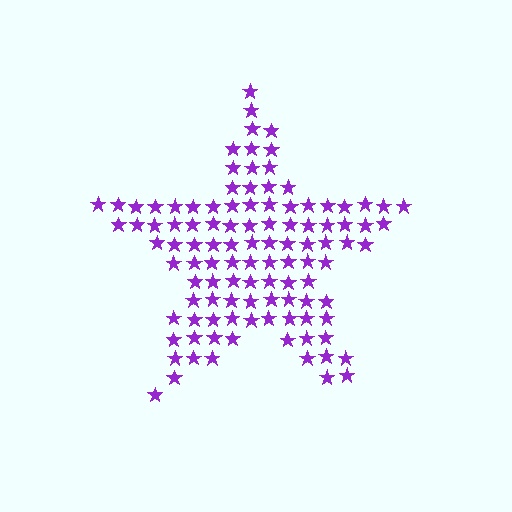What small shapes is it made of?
It is made of small stars.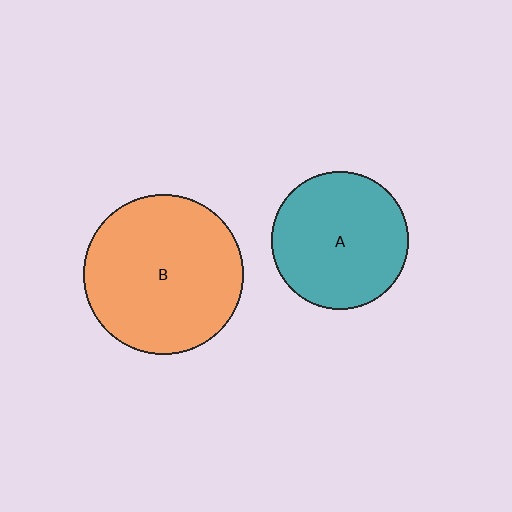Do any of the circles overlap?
No, none of the circles overlap.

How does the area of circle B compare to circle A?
Approximately 1.4 times.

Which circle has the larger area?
Circle B (orange).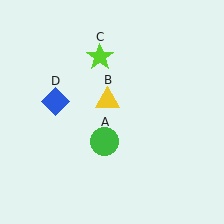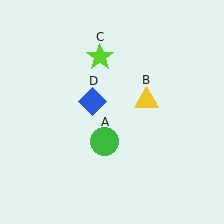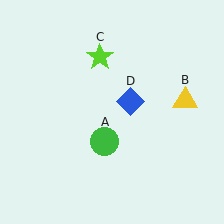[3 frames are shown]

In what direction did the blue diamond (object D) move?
The blue diamond (object D) moved right.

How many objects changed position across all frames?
2 objects changed position: yellow triangle (object B), blue diamond (object D).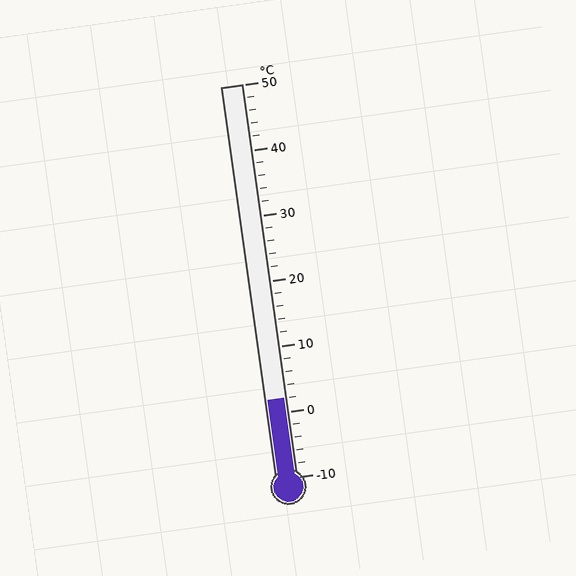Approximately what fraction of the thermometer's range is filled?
The thermometer is filled to approximately 20% of its range.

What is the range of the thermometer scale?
The thermometer scale ranges from -10°C to 50°C.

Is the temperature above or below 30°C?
The temperature is below 30°C.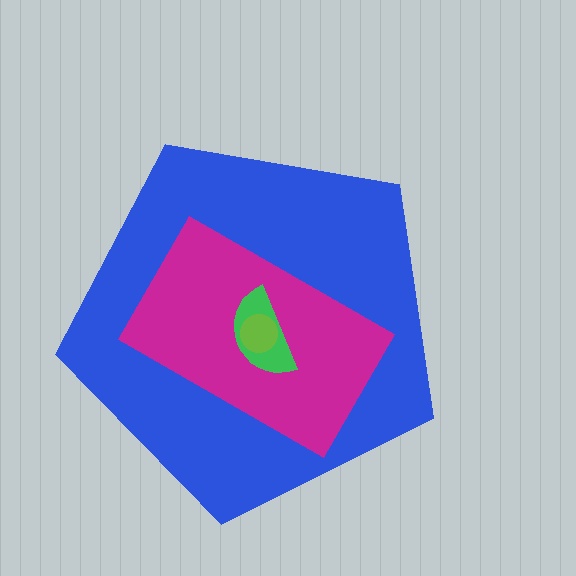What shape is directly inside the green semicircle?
The lime circle.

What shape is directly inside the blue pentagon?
The magenta rectangle.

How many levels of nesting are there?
4.